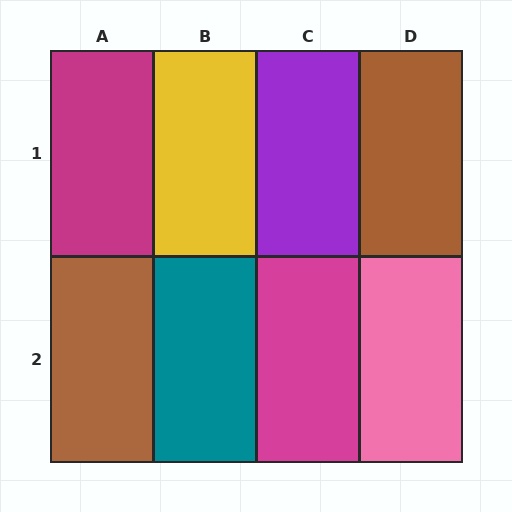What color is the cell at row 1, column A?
Magenta.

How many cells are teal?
1 cell is teal.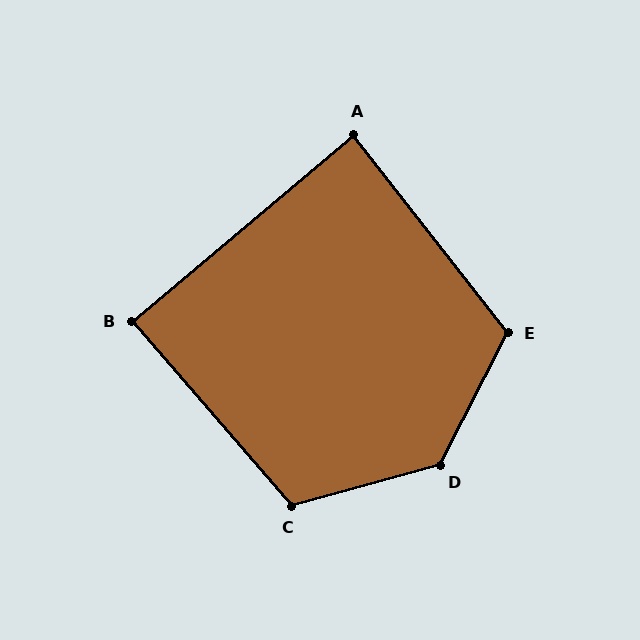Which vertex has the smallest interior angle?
A, at approximately 88 degrees.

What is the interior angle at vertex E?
Approximately 115 degrees (obtuse).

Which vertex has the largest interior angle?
D, at approximately 132 degrees.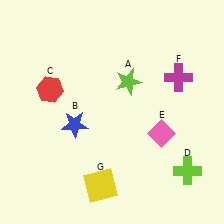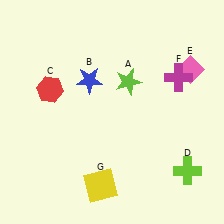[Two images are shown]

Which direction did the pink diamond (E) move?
The pink diamond (E) moved up.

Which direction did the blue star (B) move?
The blue star (B) moved up.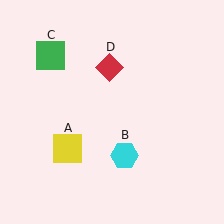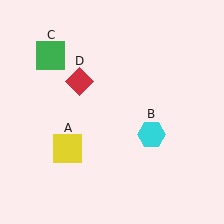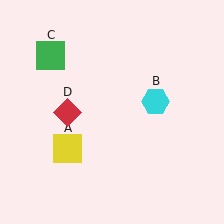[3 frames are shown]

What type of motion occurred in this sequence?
The cyan hexagon (object B), red diamond (object D) rotated counterclockwise around the center of the scene.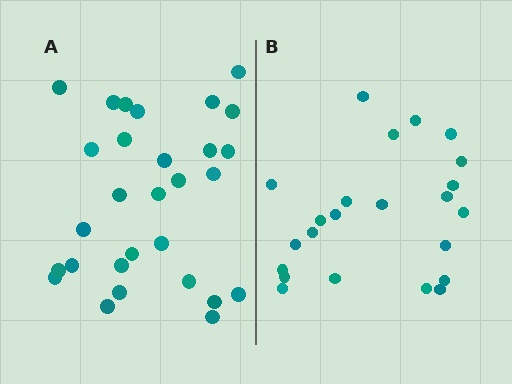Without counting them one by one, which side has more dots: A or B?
Region A (the left region) has more dots.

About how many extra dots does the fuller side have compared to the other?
Region A has about 6 more dots than region B.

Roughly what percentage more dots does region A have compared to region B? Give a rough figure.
About 25% more.